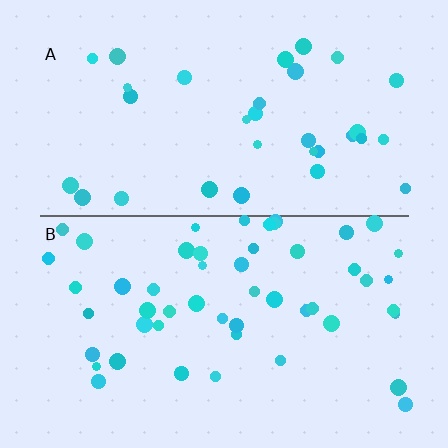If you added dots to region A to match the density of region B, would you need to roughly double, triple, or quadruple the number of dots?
Approximately double.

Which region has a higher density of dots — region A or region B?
B (the bottom).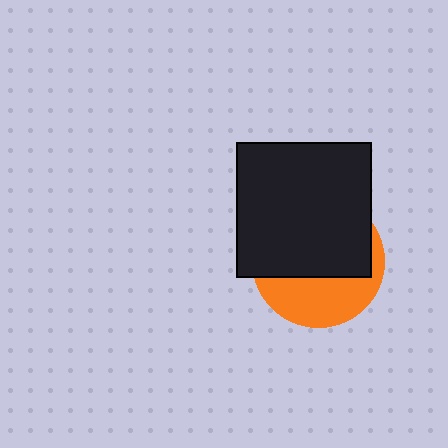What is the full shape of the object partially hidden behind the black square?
The partially hidden object is an orange circle.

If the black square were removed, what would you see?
You would see the complete orange circle.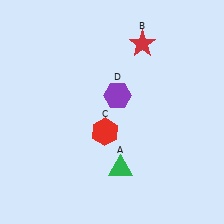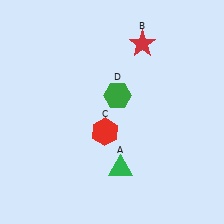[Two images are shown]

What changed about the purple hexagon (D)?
In Image 1, D is purple. In Image 2, it changed to green.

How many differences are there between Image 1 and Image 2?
There is 1 difference between the two images.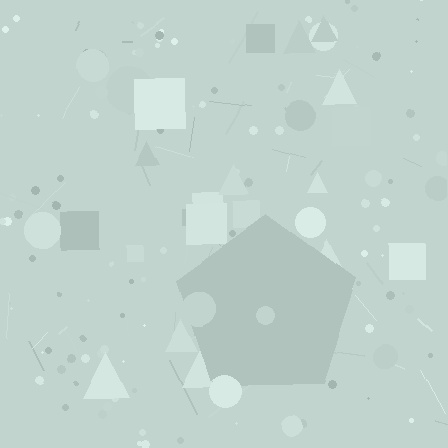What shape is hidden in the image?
A pentagon is hidden in the image.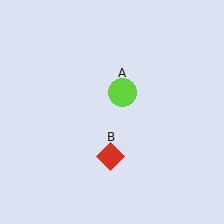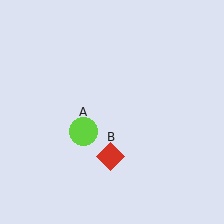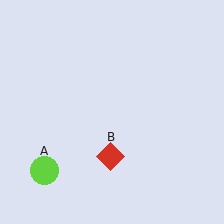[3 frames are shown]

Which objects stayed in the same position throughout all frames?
Red diamond (object B) remained stationary.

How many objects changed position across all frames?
1 object changed position: lime circle (object A).